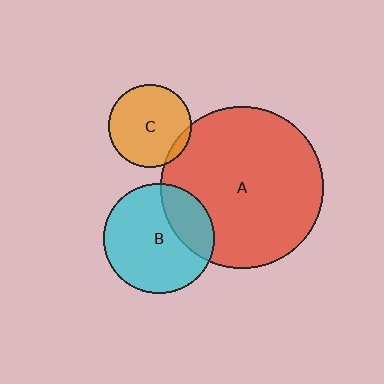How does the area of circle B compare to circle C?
Approximately 1.8 times.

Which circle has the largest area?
Circle A (red).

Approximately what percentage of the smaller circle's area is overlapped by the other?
Approximately 10%.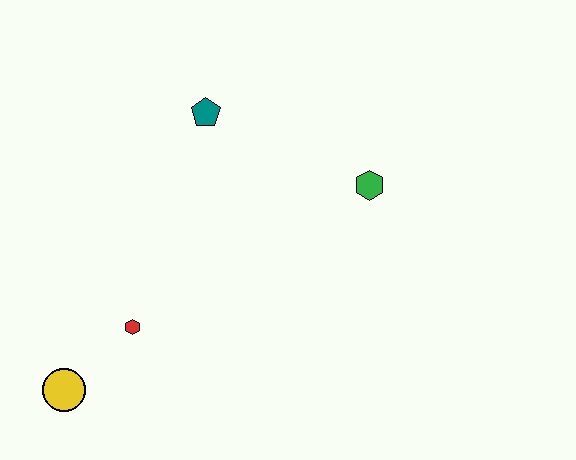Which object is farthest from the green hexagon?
The yellow circle is farthest from the green hexagon.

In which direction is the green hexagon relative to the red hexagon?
The green hexagon is to the right of the red hexagon.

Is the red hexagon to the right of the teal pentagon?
No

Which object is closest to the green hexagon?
The teal pentagon is closest to the green hexagon.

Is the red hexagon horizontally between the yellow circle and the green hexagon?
Yes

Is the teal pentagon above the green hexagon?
Yes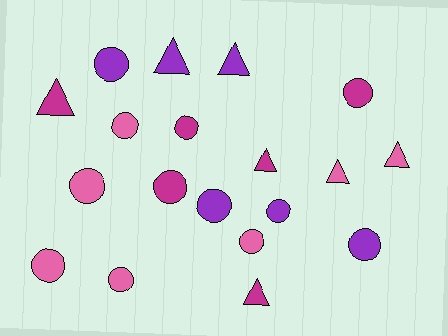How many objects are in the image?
There are 19 objects.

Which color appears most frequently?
Pink, with 7 objects.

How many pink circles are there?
There are 5 pink circles.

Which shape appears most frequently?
Circle, with 12 objects.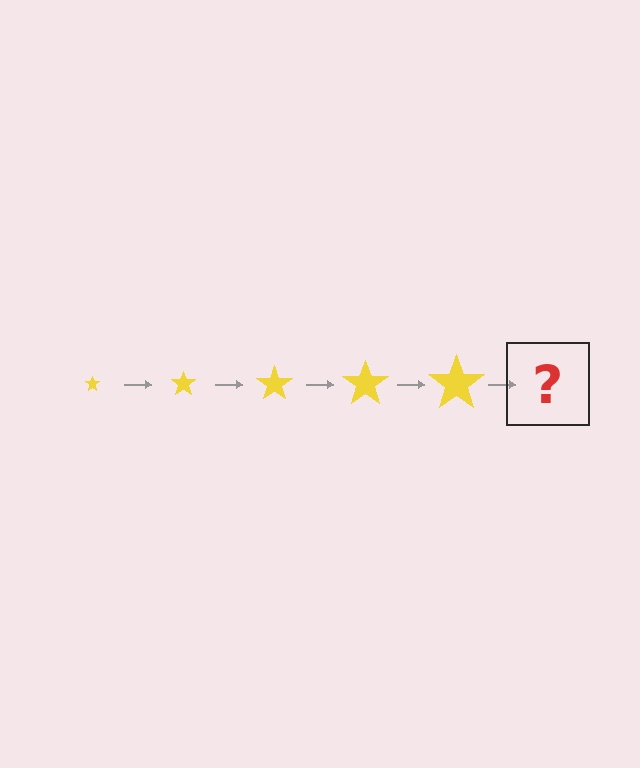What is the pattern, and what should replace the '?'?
The pattern is that the star gets progressively larger each step. The '?' should be a yellow star, larger than the previous one.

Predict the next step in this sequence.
The next step is a yellow star, larger than the previous one.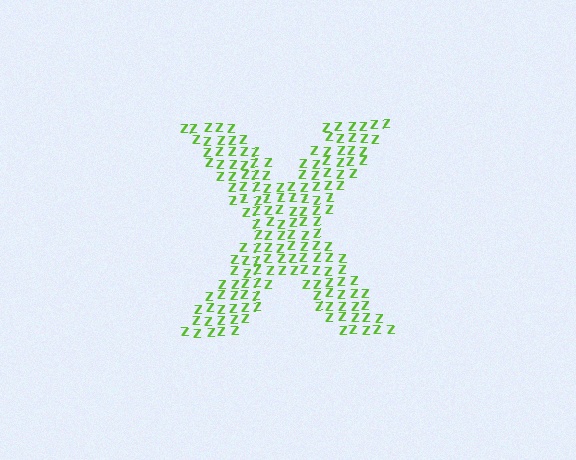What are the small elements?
The small elements are letter Z's.